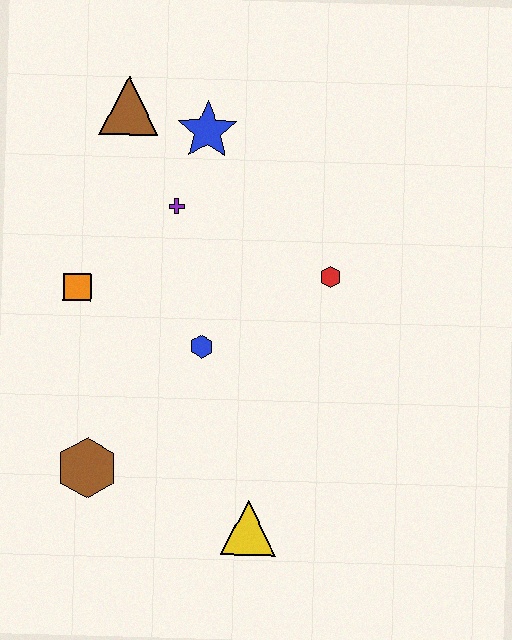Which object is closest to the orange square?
The purple cross is closest to the orange square.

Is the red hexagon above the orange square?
Yes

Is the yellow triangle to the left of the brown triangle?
No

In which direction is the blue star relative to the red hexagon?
The blue star is above the red hexagon.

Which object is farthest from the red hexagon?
The brown hexagon is farthest from the red hexagon.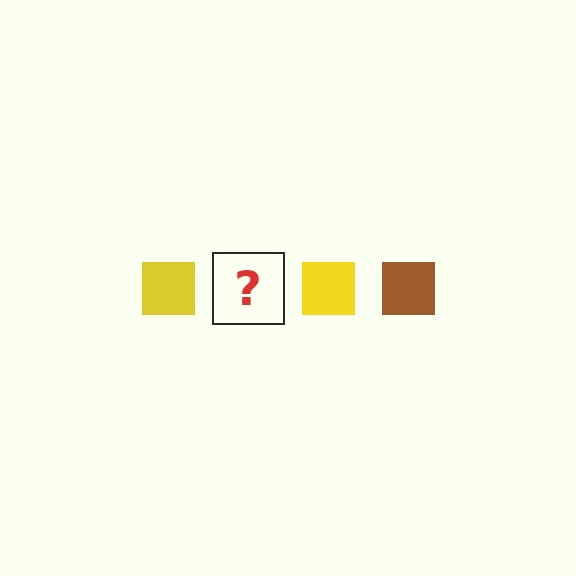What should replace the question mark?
The question mark should be replaced with a brown square.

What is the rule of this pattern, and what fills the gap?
The rule is that the pattern cycles through yellow, brown squares. The gap should be filled with a brown square.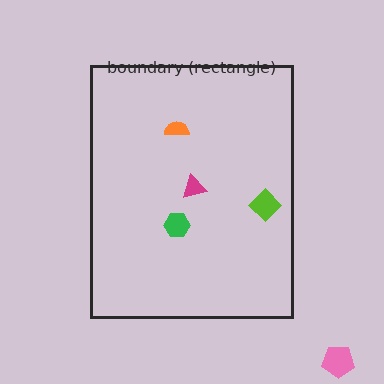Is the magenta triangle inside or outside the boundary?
Inside.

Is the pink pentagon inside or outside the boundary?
Outside.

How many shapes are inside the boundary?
4 inside, 1 outside.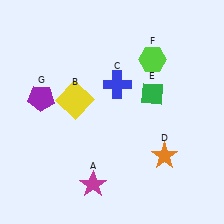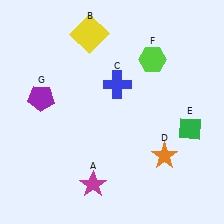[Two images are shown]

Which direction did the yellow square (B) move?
The yellow square (B) moved up.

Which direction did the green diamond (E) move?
The green diamond (E) moved right.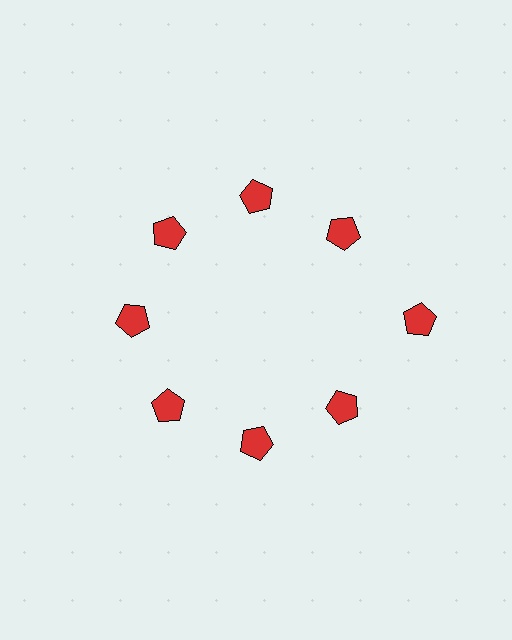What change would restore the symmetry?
The symmetry would be restored by moving it inward, back onto the ring so that all 8 pentagons sit at equal angles and equal distance from the center.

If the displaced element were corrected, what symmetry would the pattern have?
It would have 8-fold rotational symmetry — the pattern would map onto itself every 45 degrees.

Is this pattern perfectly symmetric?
No. The 8 red pentagons are arranged in a ring, but one element near the 3 o'clock position is pushed outward from the center, breaking the 8-fold rotational symmetry.